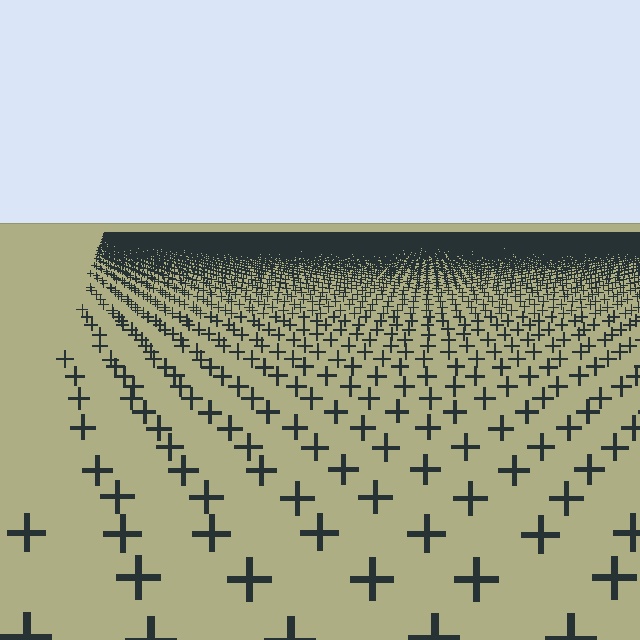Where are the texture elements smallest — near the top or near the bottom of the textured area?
Near the top.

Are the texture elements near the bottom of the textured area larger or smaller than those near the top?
Larger. Near the bottom, elements are closer to the viewer and appear at a bigger on-screen size.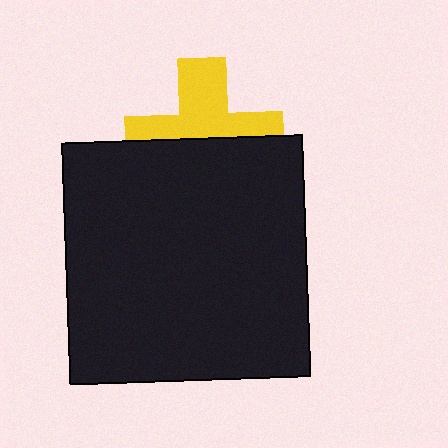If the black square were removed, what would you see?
You would see the complete yellow cross.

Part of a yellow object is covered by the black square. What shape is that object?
It is a cross.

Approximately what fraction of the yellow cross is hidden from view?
Roughly 50% of the yellow cross is hidden behind the black square.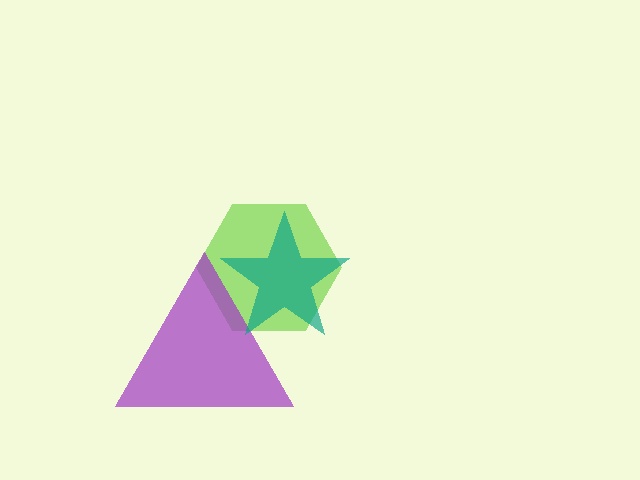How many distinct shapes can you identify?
There are 3 distinct shapes: a lime hexagon, a purple triangle, a teal star.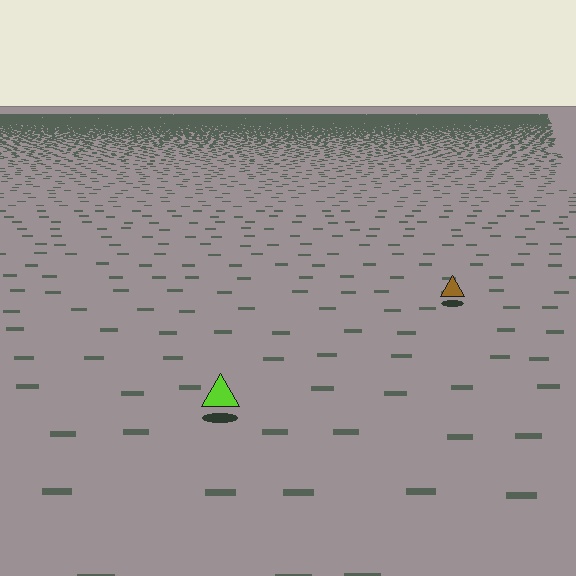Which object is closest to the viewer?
The lime triangle is closest. The texture marks near it are larger and more spread out.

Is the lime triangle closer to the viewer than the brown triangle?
Yes. The lime triangle is closer — you can tell from the texture gradient: the ground texture is coarser near it.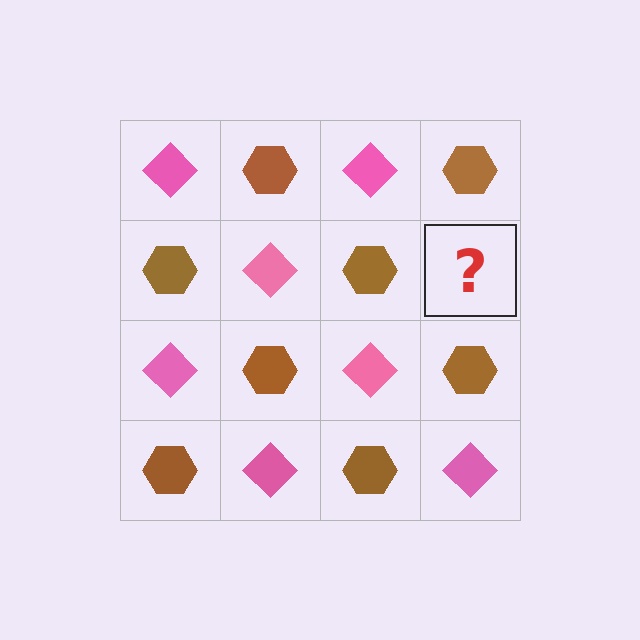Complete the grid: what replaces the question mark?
The question mark should be replaced with a pink diamond.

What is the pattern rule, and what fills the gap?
The rule is that it alternates pink diamond and brown hexagon in a checkerboard pattern. The gap should be filled with a pink diamond.